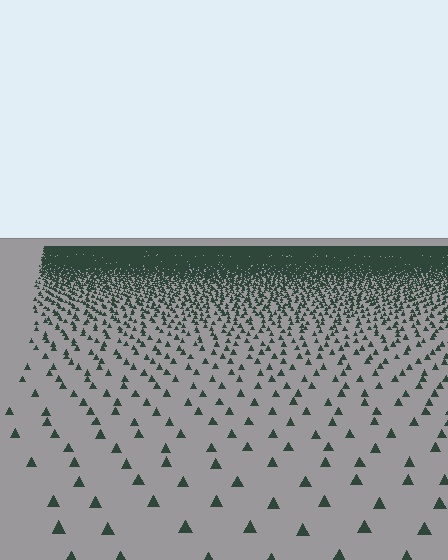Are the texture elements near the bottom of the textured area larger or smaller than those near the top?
Larger. Near the bottom, elements are closer to the viewer and appear at a bigger on-screen size.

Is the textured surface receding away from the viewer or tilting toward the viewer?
The surface is receding away from the viewer. Texture elements get smaller and denser toward the top.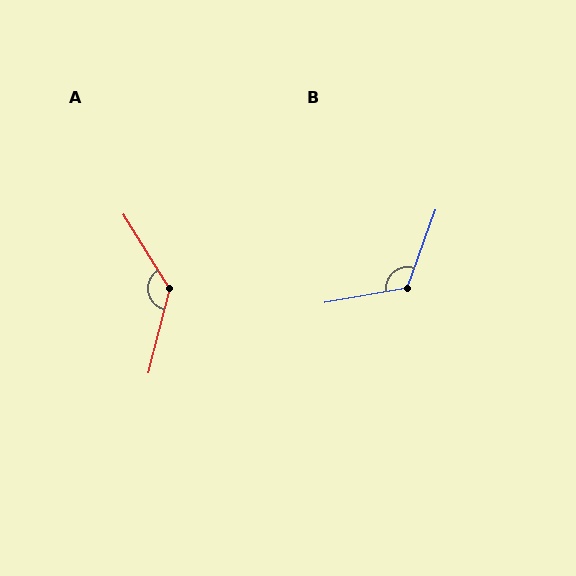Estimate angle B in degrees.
Approximately 120 degrees.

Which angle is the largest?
A, at approximately 134 degrees.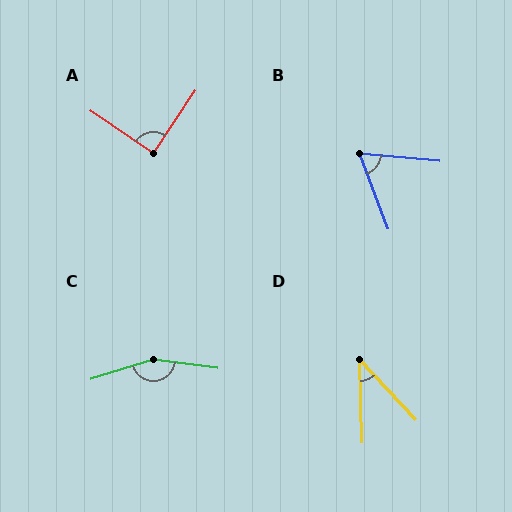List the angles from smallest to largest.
D (42°), B (65°), A (89°), C (155°).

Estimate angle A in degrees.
Approximately 89 degrees.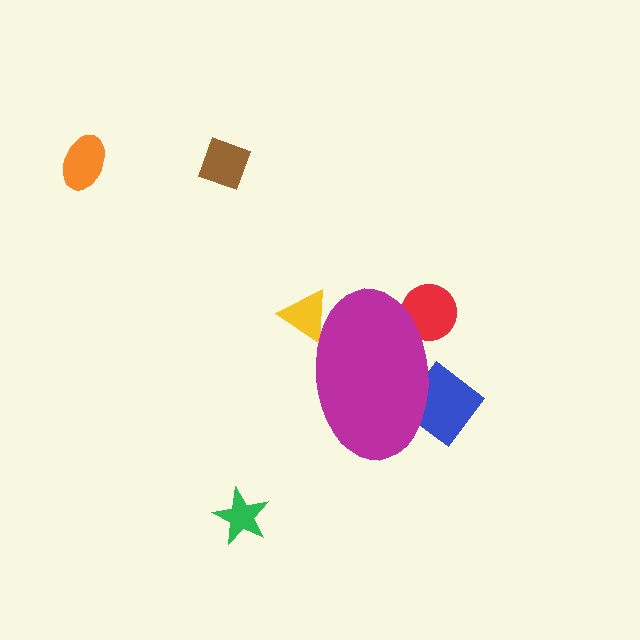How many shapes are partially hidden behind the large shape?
3 shapes are partially hidden.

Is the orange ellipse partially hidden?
No, the orange ellipse is fully visible.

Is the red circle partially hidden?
Yes, the red circle is partially hidden behind the magenta ellipse.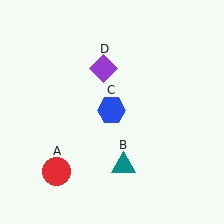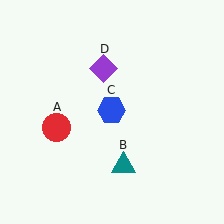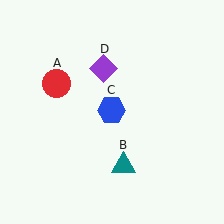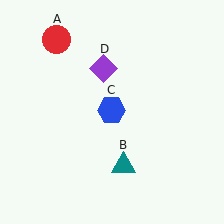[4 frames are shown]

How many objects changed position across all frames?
1 object changed position: red circle (object A).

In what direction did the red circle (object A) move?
The red circle (object A) moved up.